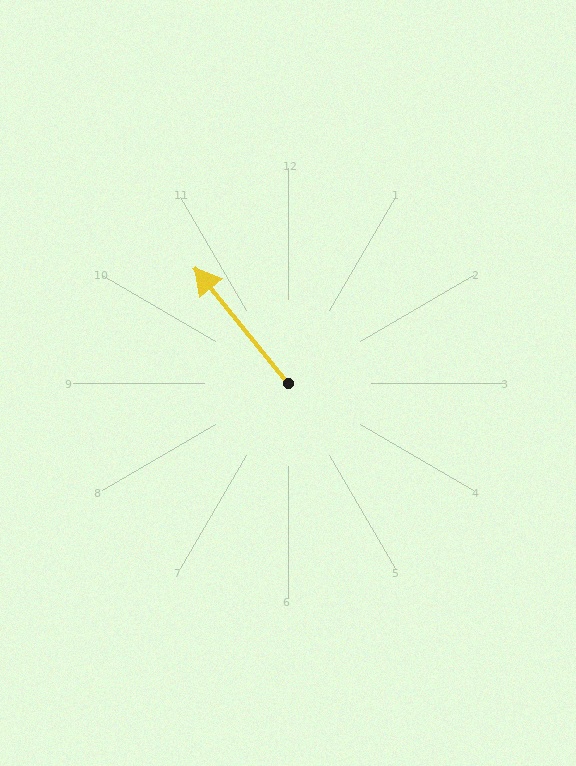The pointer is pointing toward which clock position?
Roughly 11 o'clock.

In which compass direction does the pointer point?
Northwest.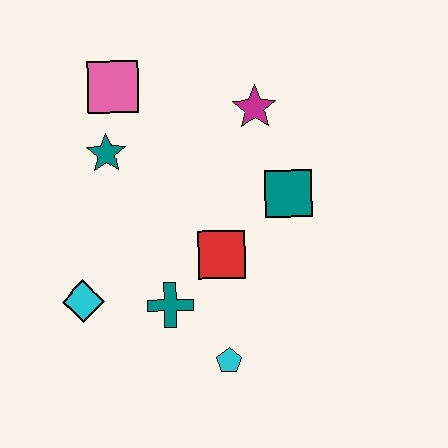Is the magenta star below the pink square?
Yes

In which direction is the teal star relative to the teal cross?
The teal star is above the teal cross.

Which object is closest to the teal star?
The pink square is closest to the teal star.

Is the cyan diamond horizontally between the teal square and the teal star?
No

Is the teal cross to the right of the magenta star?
No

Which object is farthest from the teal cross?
The pink square is farthest from the teal cross.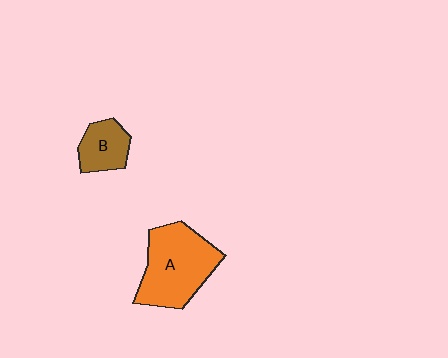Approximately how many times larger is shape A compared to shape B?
Approximately 2.2 times.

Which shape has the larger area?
Shape A (orange).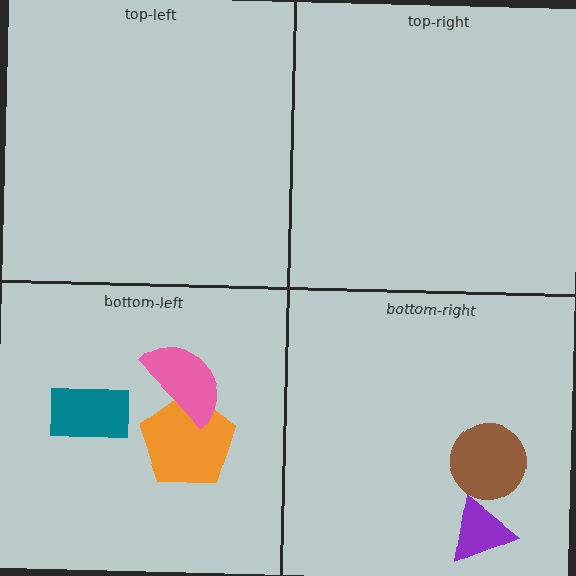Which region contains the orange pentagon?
The bottom-left region.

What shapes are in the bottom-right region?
The brown circle, the purple triangle.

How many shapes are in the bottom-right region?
2.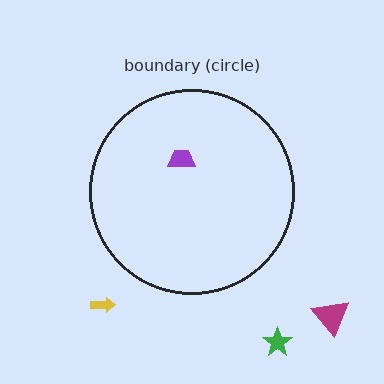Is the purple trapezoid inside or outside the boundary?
Inside.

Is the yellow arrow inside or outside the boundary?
Outside.